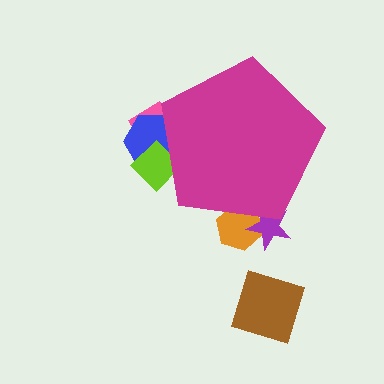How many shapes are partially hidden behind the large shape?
5 shapes are partially hidden.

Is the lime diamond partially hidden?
Yes, the lime diamond is partially hidden behind the magenta pentagon.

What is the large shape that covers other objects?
A magenta pentagon.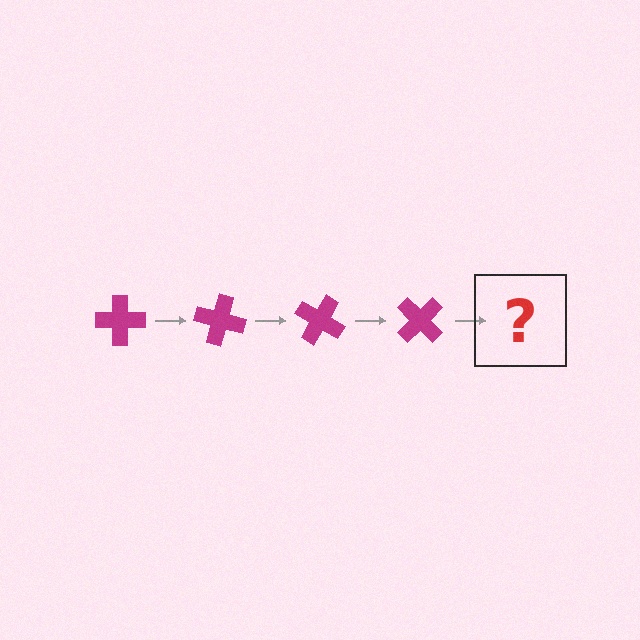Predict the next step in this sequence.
The next step is a magenta cross rotated 60 degrees.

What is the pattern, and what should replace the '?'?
The pattern is that the cross rotates 15 degrees each step. The '?' should be a magenta cross rotated 60 degrees.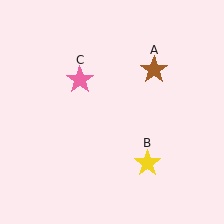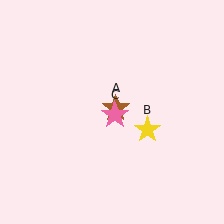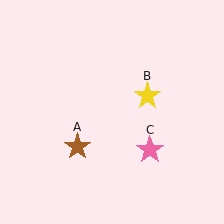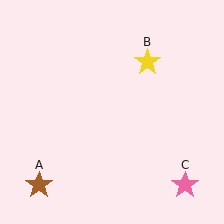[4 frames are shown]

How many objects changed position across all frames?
3 objects changed position: brown star (object A), yellow star (object B), pink star (object C).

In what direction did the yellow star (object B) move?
The yellow star (object B) moved up.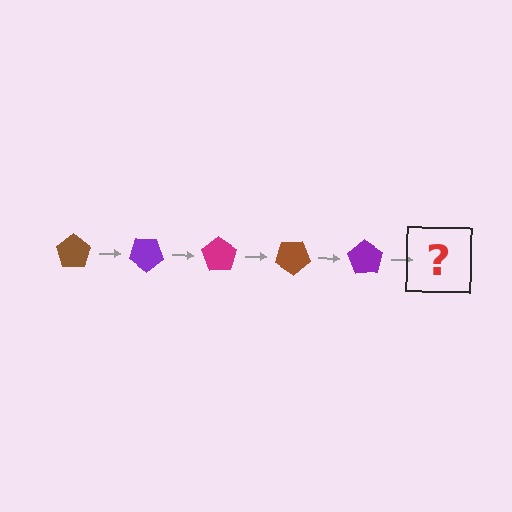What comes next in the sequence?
The next element should be a magenta pentagon, rotated 175 degrees from the start.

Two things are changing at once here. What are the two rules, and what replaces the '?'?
The two rules are that it rotates 35 degrees each step and the color cycles through brown, purple, and magenta. The '?' should be a magenta pentagon, rotated 175 degrees from the start.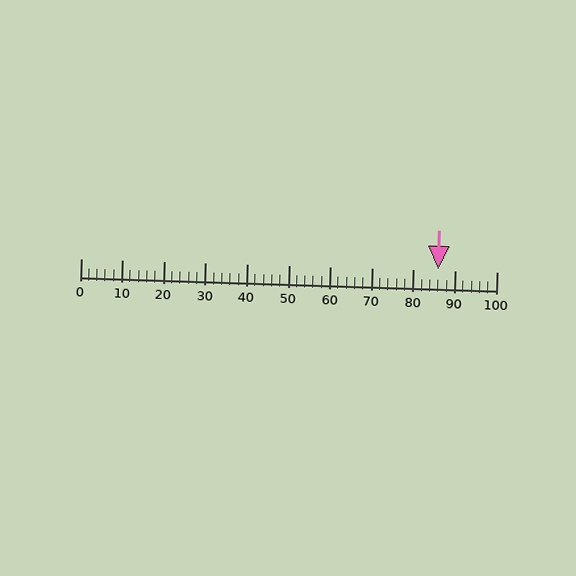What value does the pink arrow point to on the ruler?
The pink arrow points to approximately 86.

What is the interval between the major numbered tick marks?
The major tick marks are spaced 10 units apart.